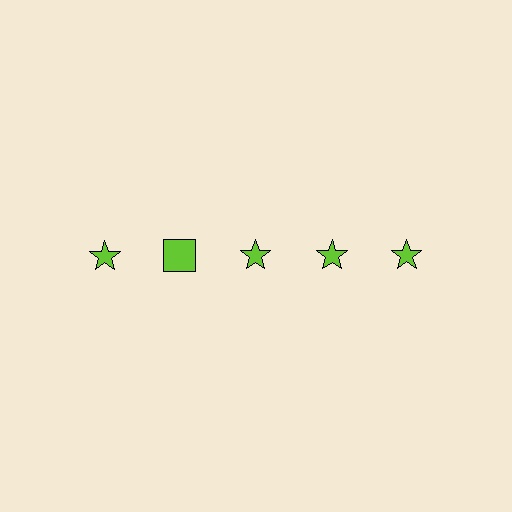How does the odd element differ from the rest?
It has a different shape: square instead of star.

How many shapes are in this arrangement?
There are 5 shapes arranged in a grid pattern.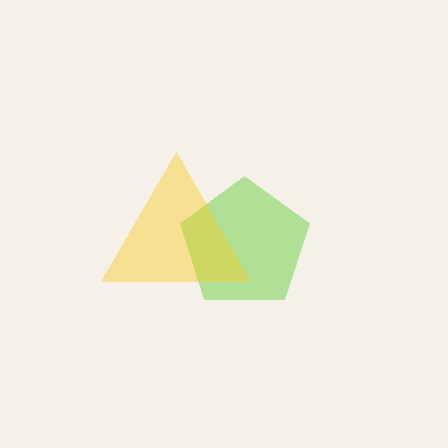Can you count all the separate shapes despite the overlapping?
Yes, there are 2 separate shapes.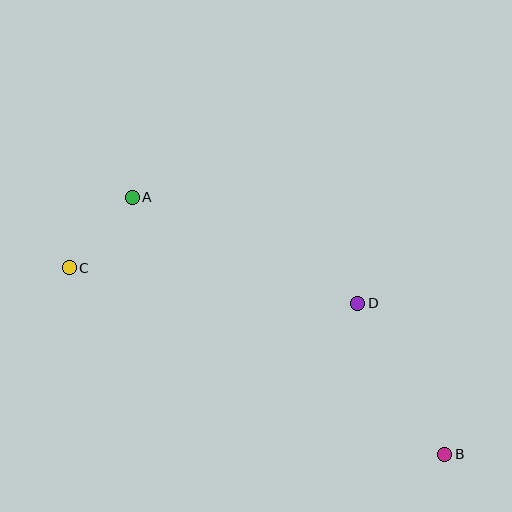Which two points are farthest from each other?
Points B and C are farthest from each other.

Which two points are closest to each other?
Points A and C are closest to each other.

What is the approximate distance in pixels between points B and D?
The distance between B and D is approximately 175 pixels.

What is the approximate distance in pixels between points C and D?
The distance between C and D is approximately 290 pixels.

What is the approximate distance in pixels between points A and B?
The distance between A and B is approximately 405 pixels.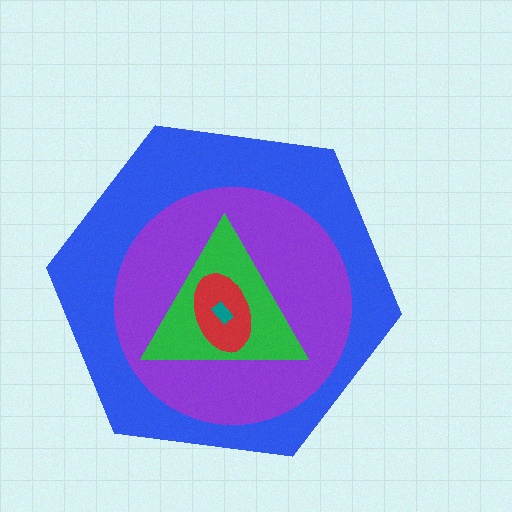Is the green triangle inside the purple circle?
Yes.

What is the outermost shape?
The blue hexagon.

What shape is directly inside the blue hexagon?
The purple circle.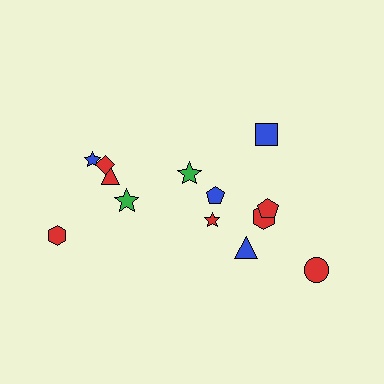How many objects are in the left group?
There are 5 objects.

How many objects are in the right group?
There are 8 objects.